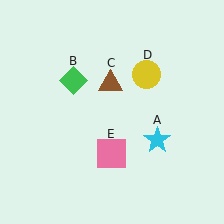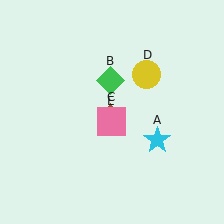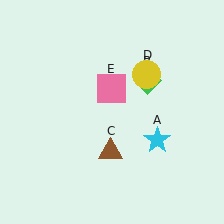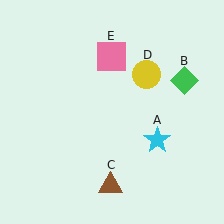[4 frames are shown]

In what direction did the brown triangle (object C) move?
The brown triangle (object C) moved down.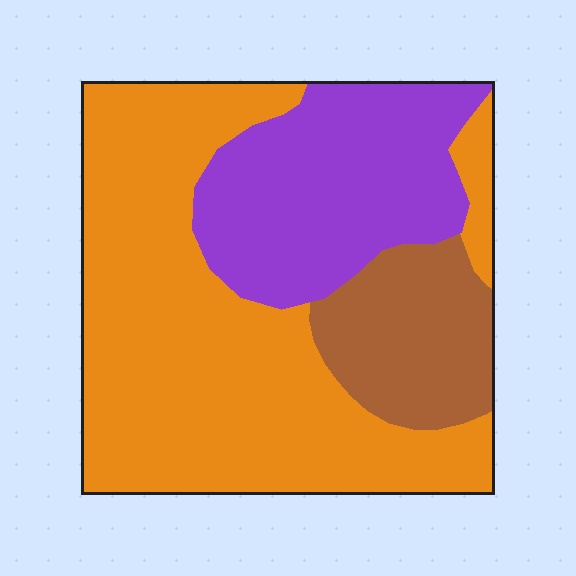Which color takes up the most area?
Orange, at roughly 55%.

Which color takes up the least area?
Brown, at roughly 15%.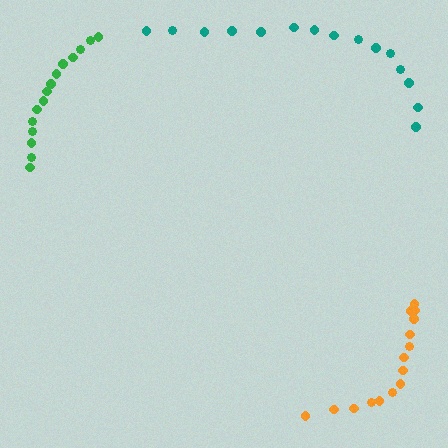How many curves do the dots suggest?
There are 3 distinct paths.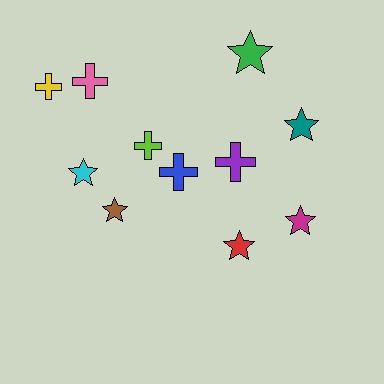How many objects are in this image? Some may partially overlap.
There are 11 objects.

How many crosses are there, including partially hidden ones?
There are 5 crosses.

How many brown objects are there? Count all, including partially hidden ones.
There is 1 brown object.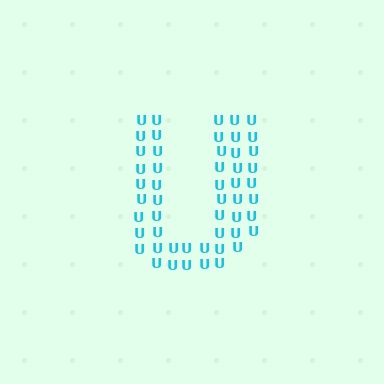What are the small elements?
The small elements are letter U's.